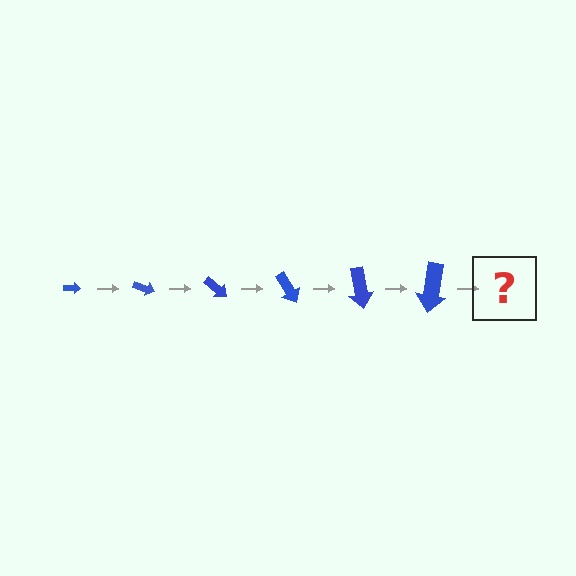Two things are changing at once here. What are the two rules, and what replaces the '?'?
The two rules are that the arrow grows larger each step and it rotates 20 degrees each step. The '?' should be an arrow, larger than the previous one and rotated 120 degrees from the start.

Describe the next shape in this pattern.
It should be an arrow, larger than the previous one and rotated 120 degrees from the start.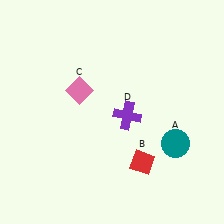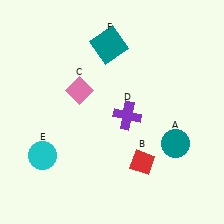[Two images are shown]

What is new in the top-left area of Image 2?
A teal square (F) was added in the top-left area of Image 2.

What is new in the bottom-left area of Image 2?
A cyan circle (E) was added in the bottom-left area of Image 2.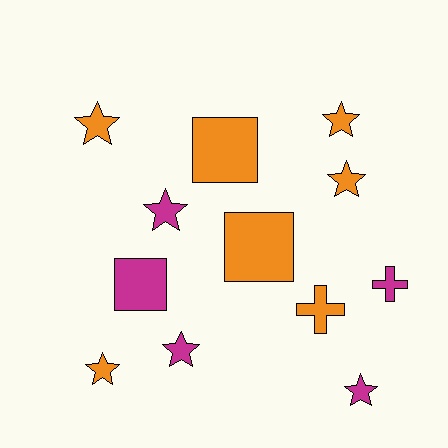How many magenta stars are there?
There are 3 magenta stars.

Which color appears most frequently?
Orange, with 7 objects.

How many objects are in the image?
There are 12 objects.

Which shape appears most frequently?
Star, with 7 objects.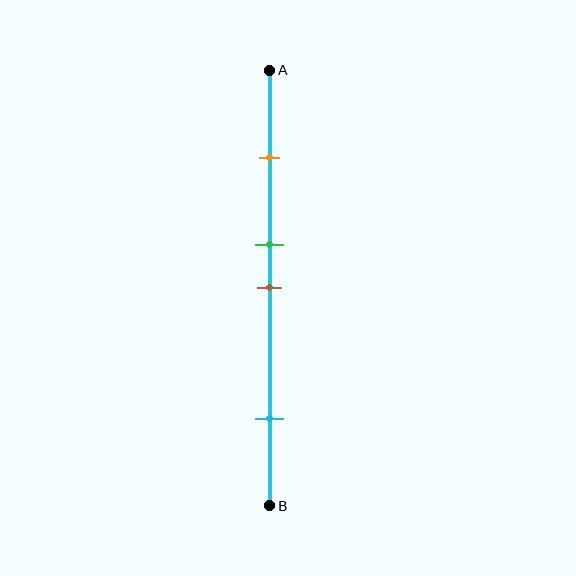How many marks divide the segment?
There are 4 marks dividing the segment.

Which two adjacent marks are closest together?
The green and brown marks are the closest adjacent pair.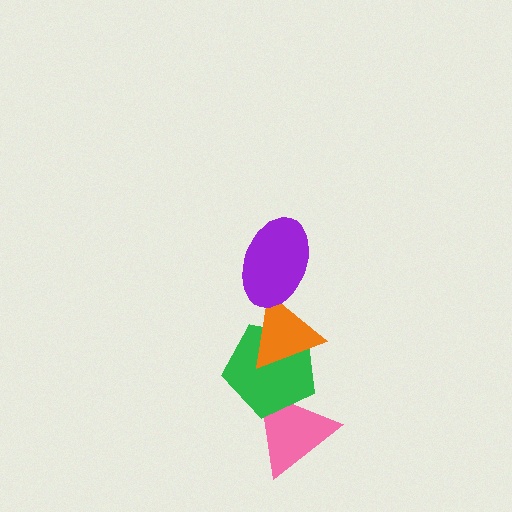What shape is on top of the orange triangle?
The purple ellipse is on top of the orange triangle.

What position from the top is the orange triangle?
The orange triangle is 2nd from the top.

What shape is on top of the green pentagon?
The orange triangle is on top of the green pentagon.